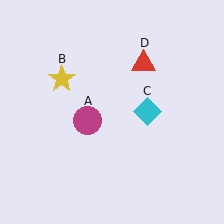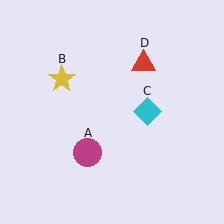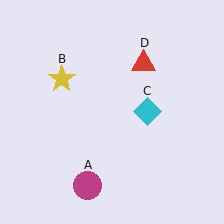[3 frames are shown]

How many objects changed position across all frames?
1 object changed position: magenta circle (object A).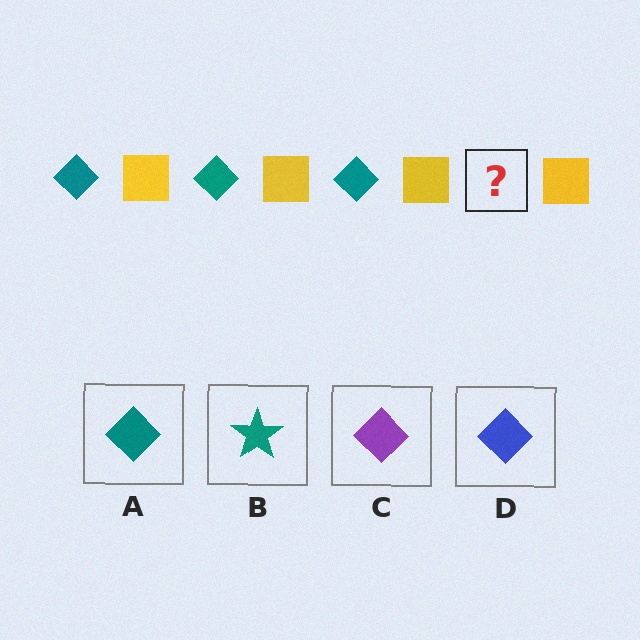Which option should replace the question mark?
Option A.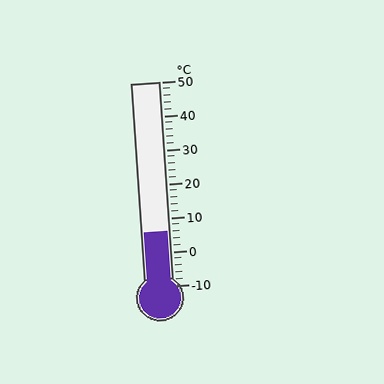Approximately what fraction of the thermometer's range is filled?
The thermometer is filled to approximately 25% of its range.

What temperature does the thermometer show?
The thermometer shows approximately 6°C.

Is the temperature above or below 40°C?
The temperature is below 40°C.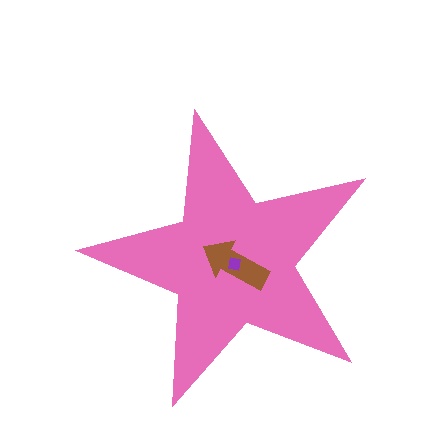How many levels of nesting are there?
3.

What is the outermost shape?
The pink star.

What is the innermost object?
The purple square.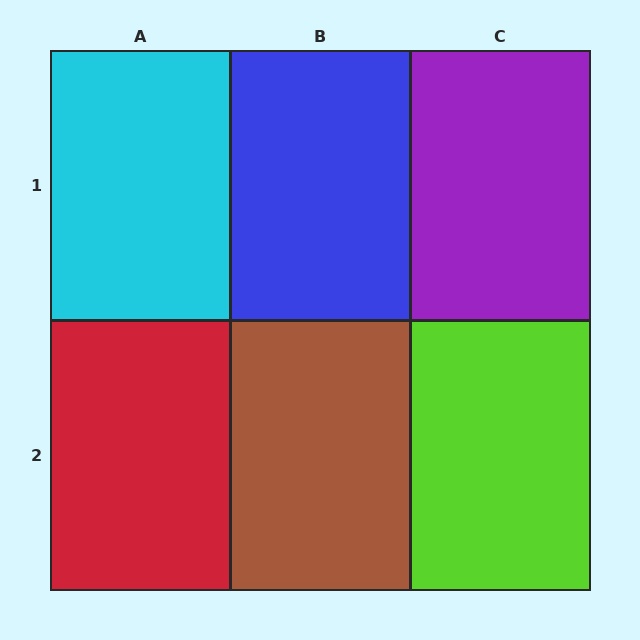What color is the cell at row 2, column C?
Lime.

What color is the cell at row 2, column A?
Red.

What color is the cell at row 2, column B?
Brown.